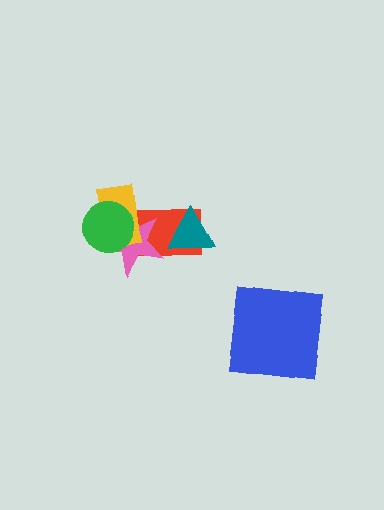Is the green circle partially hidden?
No, no other shape covers it.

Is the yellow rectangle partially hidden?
Yes, it is partially covered by another shape.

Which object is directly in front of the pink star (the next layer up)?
The yellow rectangle is directly in front of the pink star.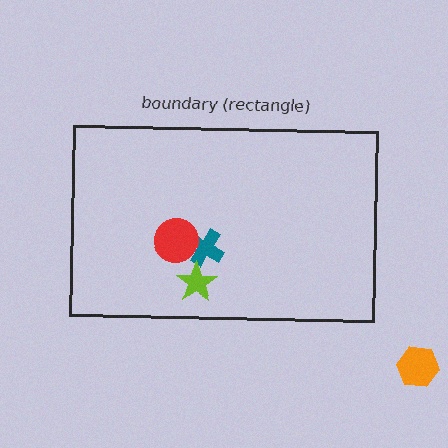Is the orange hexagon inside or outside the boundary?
Outside.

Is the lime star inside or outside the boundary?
Inside.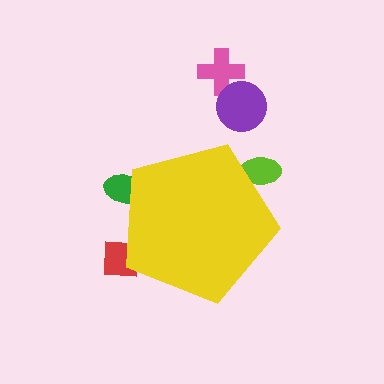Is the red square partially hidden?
Yes, the red square is partially hidden behind the yellow pentagon.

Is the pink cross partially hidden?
No, the pink cross is fully visible.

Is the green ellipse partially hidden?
Yes, the green ellipse is partially hidden behind the yellow pentagon.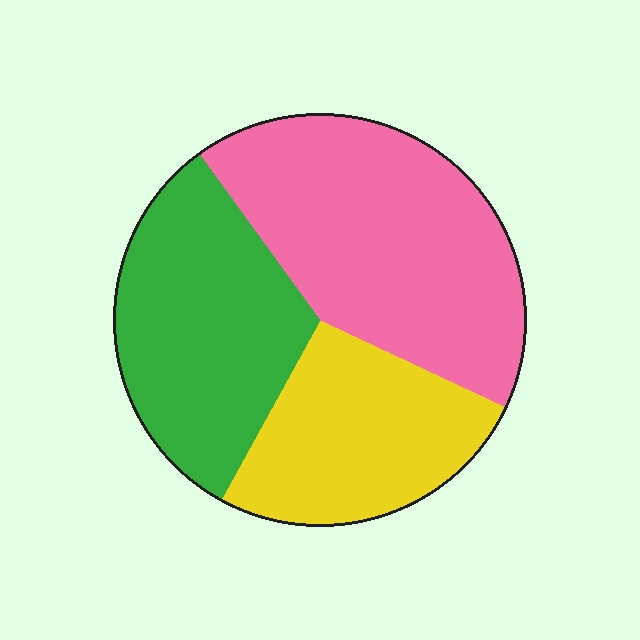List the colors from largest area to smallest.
From largest to smallest: pink, green, yellow.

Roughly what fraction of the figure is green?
Green takes up between a quarter and a half of the figure.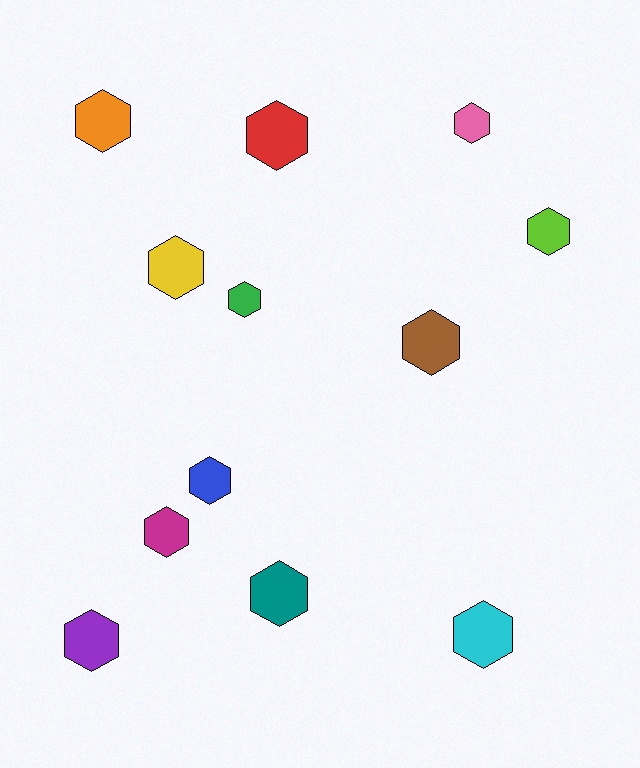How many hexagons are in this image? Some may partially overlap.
There are 12 hexagons.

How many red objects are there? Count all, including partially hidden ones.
There is 1 red object.